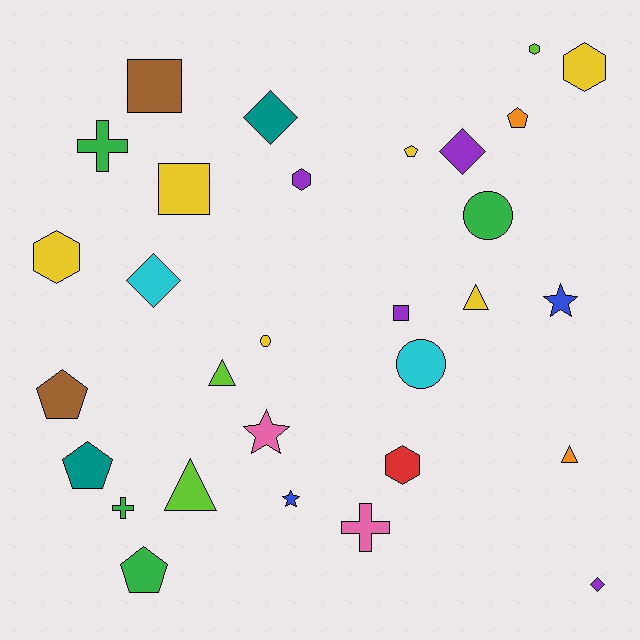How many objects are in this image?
There are 30 objects.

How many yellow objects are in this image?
There are 6 yellow objects.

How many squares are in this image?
There are 3 squares.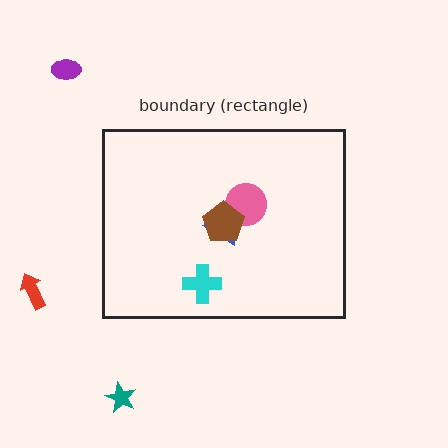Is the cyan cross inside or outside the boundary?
Inside.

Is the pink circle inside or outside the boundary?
Inside.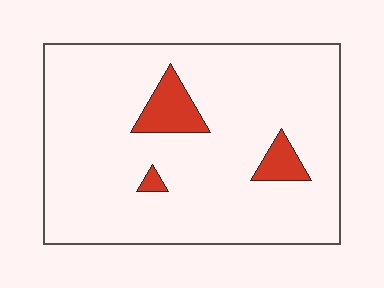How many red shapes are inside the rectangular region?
3.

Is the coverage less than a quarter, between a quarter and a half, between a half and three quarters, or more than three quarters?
Less than a quarter.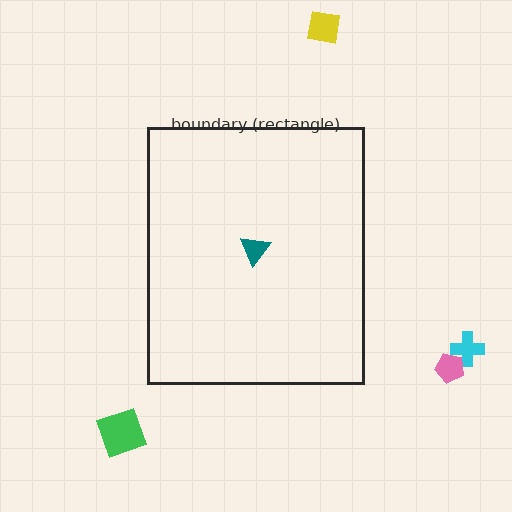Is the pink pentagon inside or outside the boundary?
Outside.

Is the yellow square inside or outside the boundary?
Outside.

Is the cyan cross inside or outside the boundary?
Outside.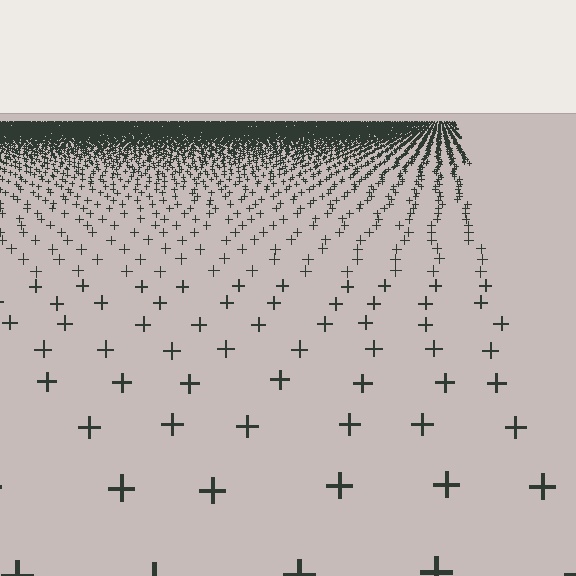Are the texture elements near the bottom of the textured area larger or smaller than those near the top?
Larger. Near the bottom, elements are closer to the viewer and appear at a bigger on-screen size.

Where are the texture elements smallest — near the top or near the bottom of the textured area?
Near the top.